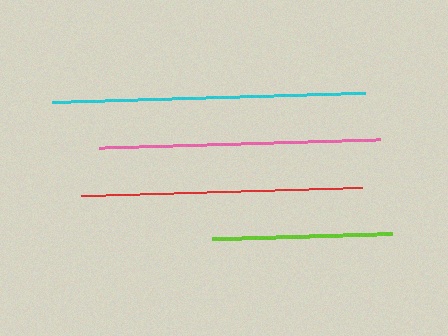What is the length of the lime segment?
The lime segment is approximately 180 pixels long.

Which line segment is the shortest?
The lime line is the shortest at approximately 180 pixels.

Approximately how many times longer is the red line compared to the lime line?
The red line is approximately 1.6 times the length of the lime line.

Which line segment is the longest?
The cyan line is the longest at approximately 314 pixels.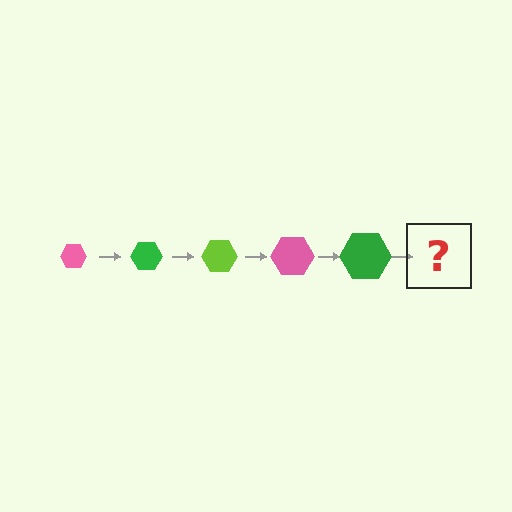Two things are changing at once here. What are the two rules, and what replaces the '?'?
The two rules are that the hexagon grows larger each step and the color cycles through pink, green, and lime. The '?' should be a lime hexagon, larger than the previous one.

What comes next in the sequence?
The next element should be a lime hexagon, larger than the previous one.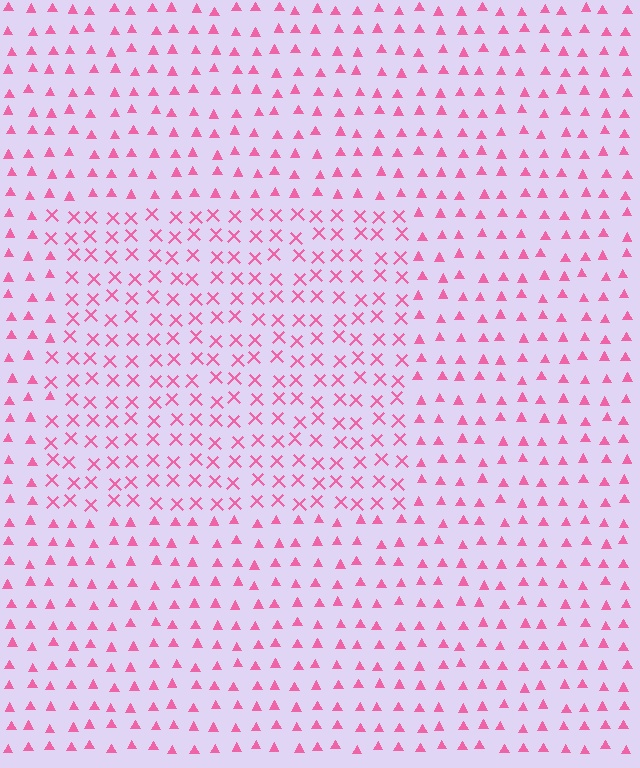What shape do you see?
I see a rectangle.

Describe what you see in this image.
The image is filled with small pink elements arranged in a uniform grid. A rectangle-shaped region contains X marks, while the surrounding area contains triangles. The boundary is defined purely by the change in element shape.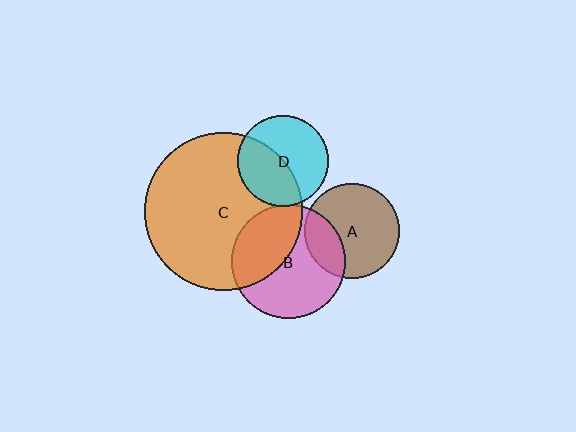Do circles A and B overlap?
Yes.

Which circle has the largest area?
Circle C (orange).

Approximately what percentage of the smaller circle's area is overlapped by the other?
Approximately 25%.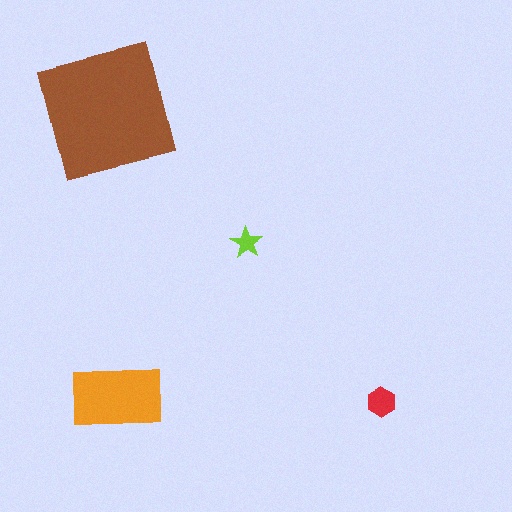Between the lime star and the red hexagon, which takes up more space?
The red hexagon.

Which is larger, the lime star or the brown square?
The brown square.